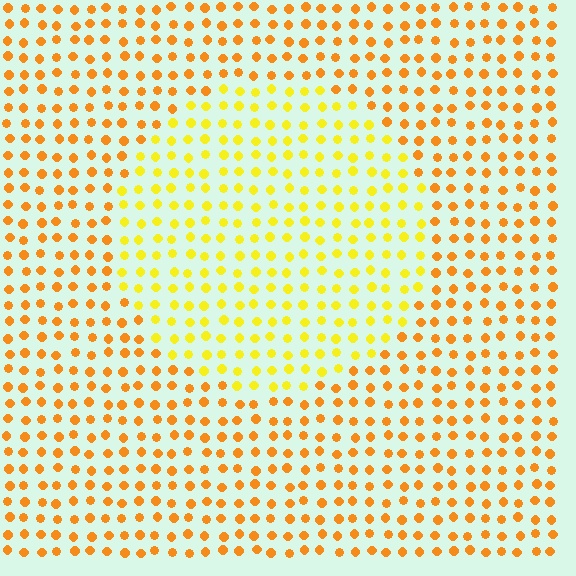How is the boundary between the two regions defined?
The boundary is defined purely by a slight shift in hue (about 28 degrees). Spacing, size, and orientation are identical on both sides.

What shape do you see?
I see a circle.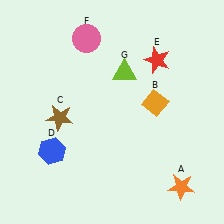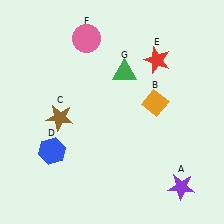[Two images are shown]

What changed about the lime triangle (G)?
In Image 1, G is lime. In Image 2, it changed to green.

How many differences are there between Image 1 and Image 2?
There are 2 differences between the two images.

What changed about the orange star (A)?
In Image 1, A is orange. In Image 2, it changed to purple.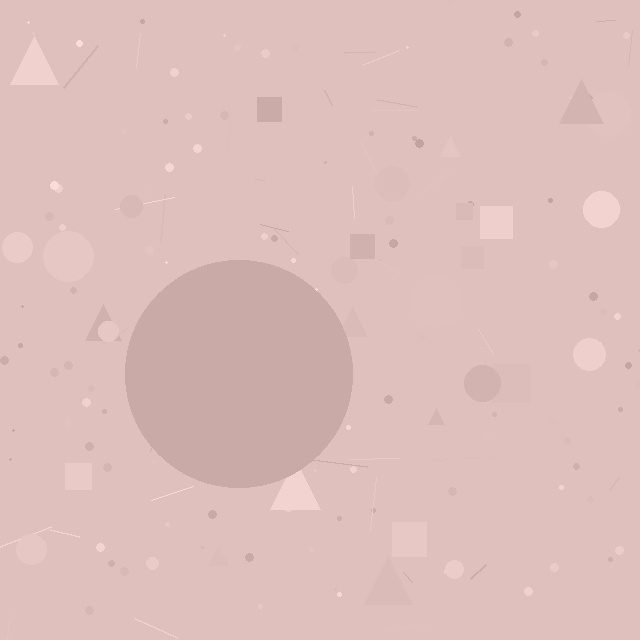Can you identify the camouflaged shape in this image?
The camouflaged shape is a circle.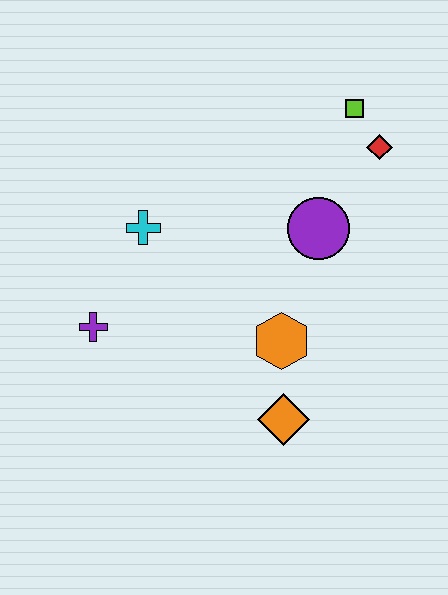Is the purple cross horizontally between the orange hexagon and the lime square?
No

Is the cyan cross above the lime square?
No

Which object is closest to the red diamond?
The lime square is closest to the red diamond.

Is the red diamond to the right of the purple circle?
Yes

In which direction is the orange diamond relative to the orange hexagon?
The orange diamond is below the orange hexagon.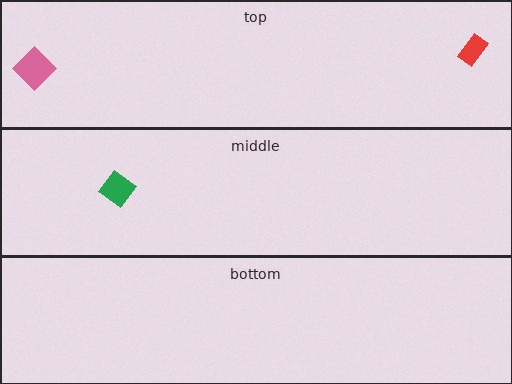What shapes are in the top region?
The red rectangle, the pink diamond.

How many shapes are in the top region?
2.